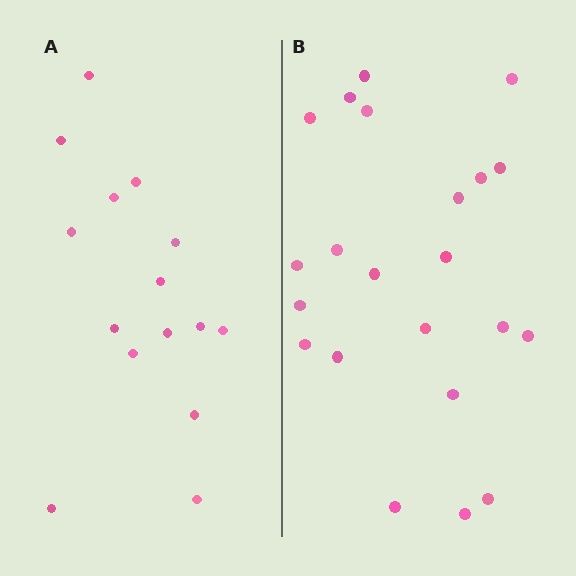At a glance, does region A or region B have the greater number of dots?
Region B (the right region) has more dots.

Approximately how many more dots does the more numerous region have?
Region B has roughly 8 or so more dots than region A.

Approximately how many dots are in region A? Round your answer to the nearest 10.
About 20 dots. (The exact count is 15, which rounds to 20.)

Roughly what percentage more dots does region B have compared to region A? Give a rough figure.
About 45% more.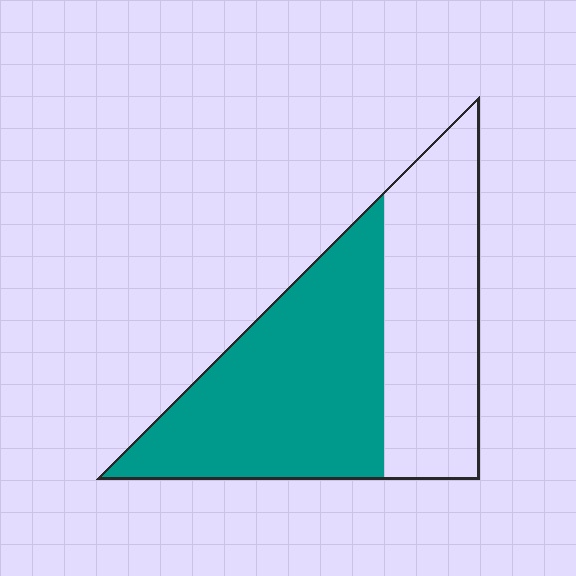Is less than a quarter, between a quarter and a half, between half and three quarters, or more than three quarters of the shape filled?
Between half and three quarters.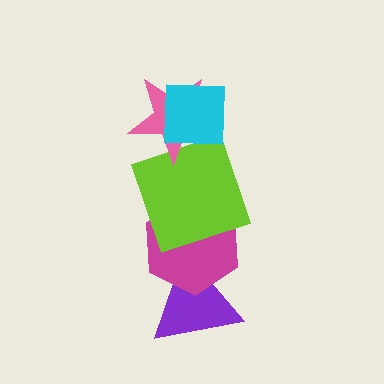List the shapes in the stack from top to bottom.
From top to bottom: the cyan square, the pink star, the lime square, the magenta hexagon, the purple triangle.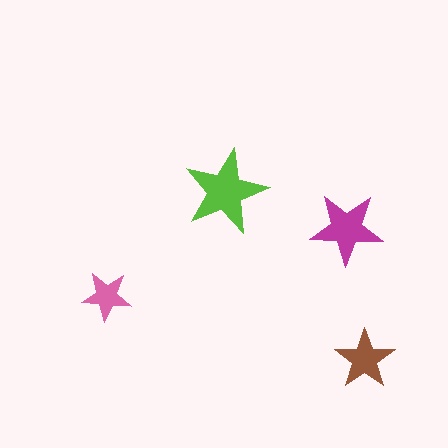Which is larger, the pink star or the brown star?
The brown one.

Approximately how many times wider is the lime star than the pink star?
About 1.5 times wider.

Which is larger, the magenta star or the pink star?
The magenta one.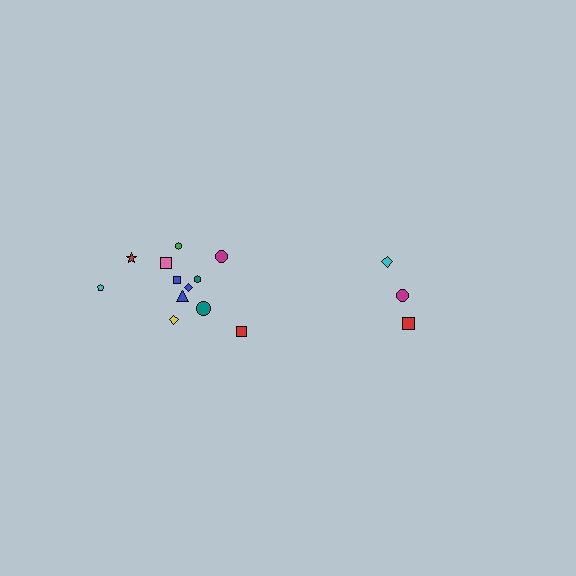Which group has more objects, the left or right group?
The left group.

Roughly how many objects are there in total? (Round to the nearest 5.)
Roughly 15 objects in total.